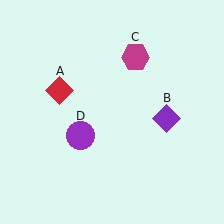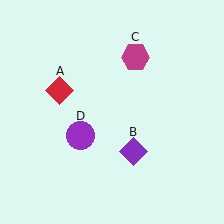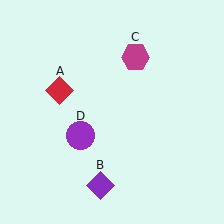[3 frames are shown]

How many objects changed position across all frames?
1 object changed position: purple diamond (object B).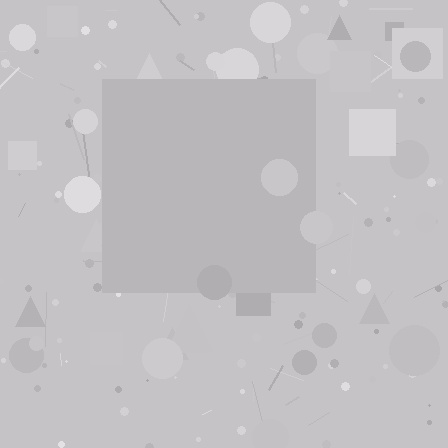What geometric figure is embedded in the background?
A square is embedded in the background.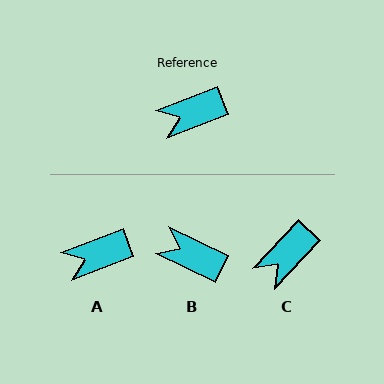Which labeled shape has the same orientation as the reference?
A.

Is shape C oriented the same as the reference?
No, it is off by about 25 degrees.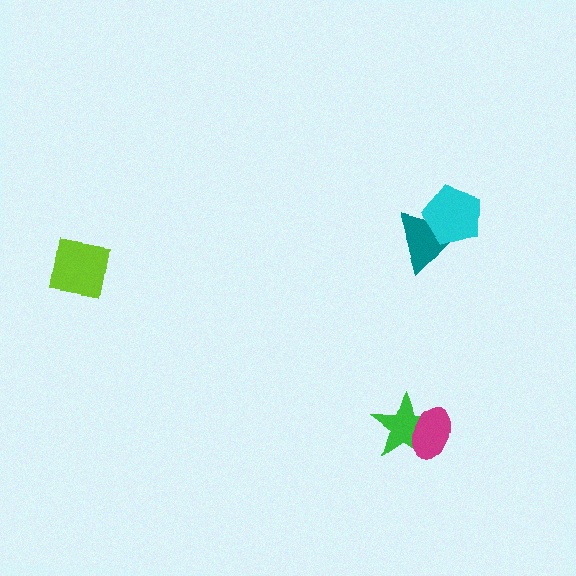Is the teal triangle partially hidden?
Yes, it is partially covered by another shape.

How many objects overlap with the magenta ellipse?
1 object overlaps with the magenta ellipse.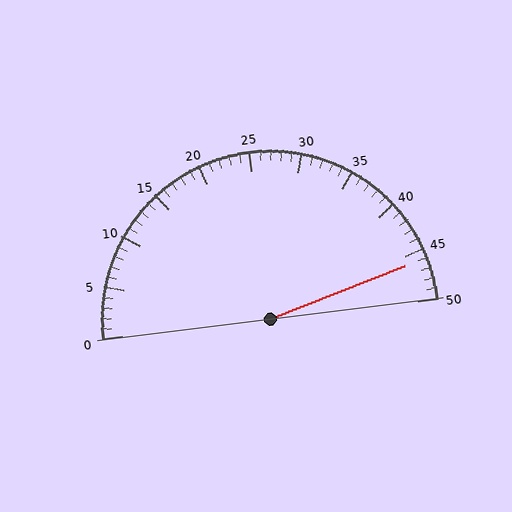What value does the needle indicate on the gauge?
The needle indicates approximately 46.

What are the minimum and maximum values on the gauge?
The gauge ranges from 0 to 50.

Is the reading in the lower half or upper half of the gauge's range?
The reading is in the upper half of the range (0 to 50).